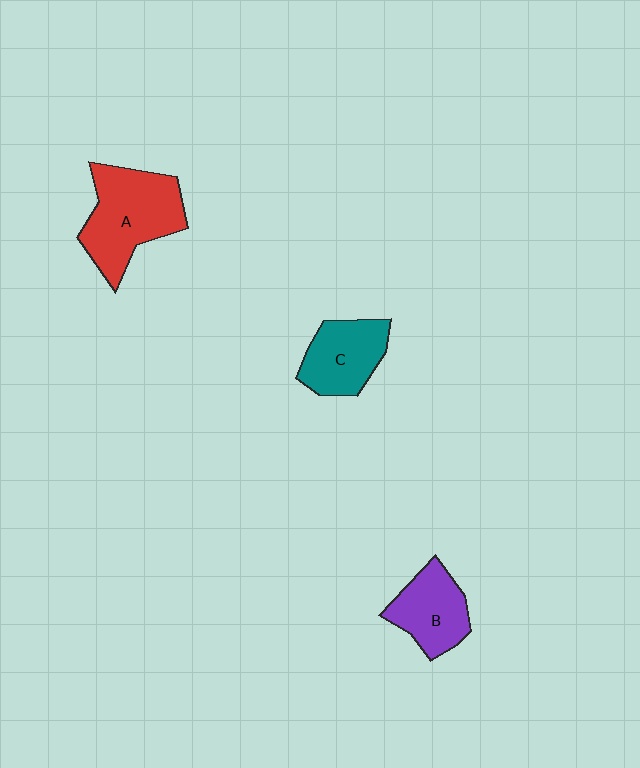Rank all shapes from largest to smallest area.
From largest to smallest: A (red), C (teal), B (purple).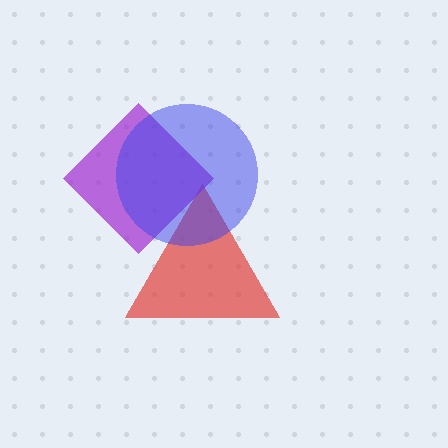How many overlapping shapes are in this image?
There are 3 overlapping shapes in the image.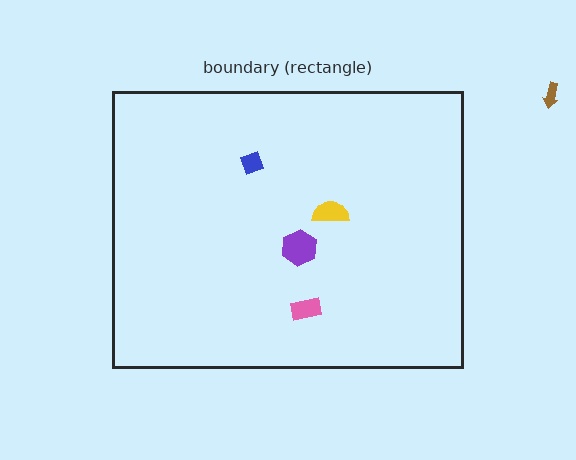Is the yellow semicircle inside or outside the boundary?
Inside.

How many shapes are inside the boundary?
4 inside, 1 outside.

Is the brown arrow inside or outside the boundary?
Outside.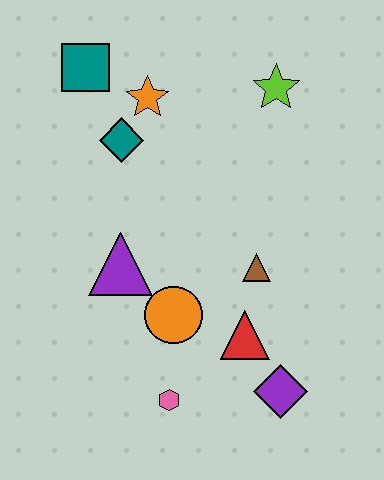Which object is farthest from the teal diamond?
The purple diamond is farthest from the teal diamond.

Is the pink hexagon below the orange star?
Yes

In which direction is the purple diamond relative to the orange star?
The purple diamond is below the orange star.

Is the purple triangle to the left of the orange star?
Yes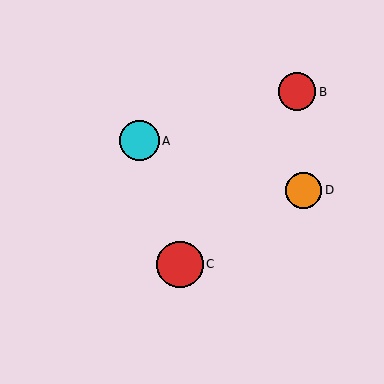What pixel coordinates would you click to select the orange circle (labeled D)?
Click at (304, 190) to select the orange circle D.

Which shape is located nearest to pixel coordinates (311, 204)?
The orange circle (labeled D) at (304, 190) is nearest to that location.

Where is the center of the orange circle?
The center of the orange circle is at (304, 190).